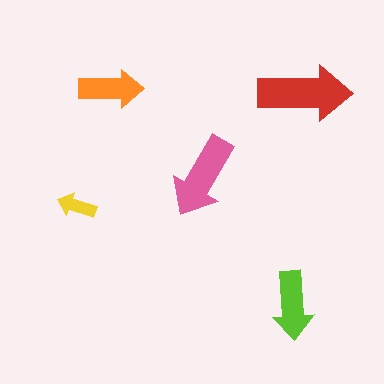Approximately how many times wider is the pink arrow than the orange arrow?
About 1.5 times wider.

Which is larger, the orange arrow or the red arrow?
The red one.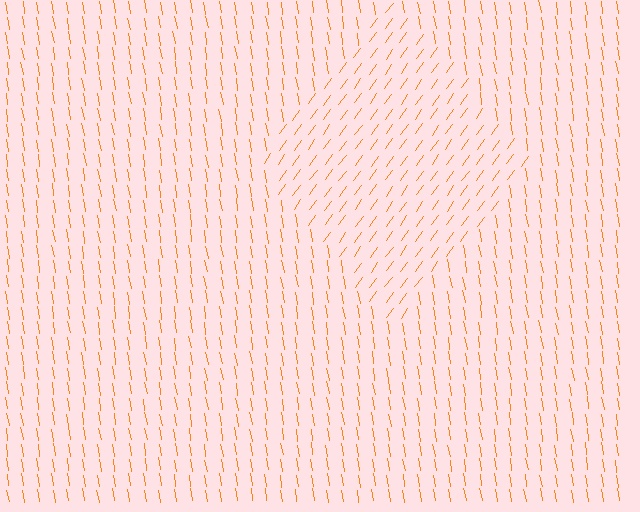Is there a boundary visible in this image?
Yes, there is a texture boundary formed by a change in line orientation.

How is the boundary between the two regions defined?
The boundary is defined purely by a change in line orientation (approximately 45 degrees difference). All lines are the same color and thickness.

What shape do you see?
I see a diamond.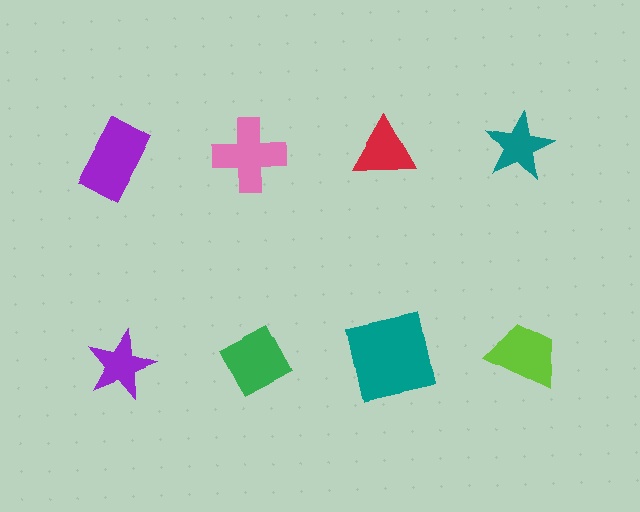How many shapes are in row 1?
4 shapes.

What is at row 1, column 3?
A red triangle.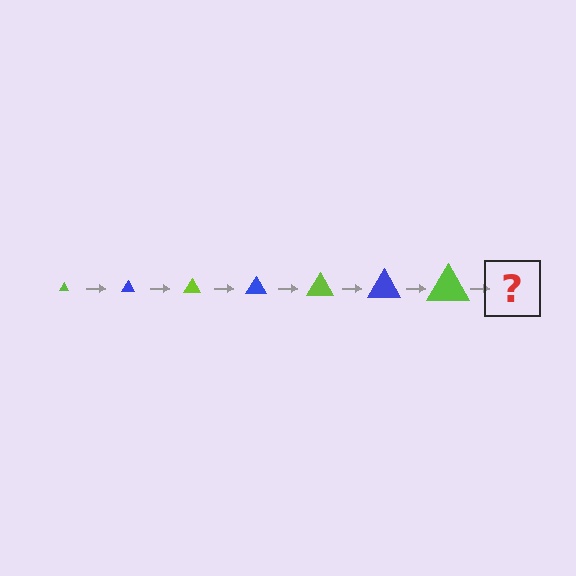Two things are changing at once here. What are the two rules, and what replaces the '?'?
The two rules are that the triangle grows larger each step and the color cycles through lime and blue. The '?' should be a blue triangle, larger than the previous one.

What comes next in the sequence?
The next element should be a blue triangle, larger than the previous one.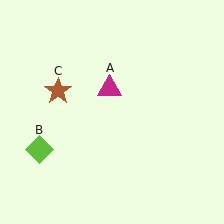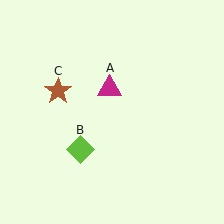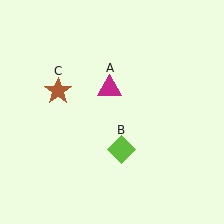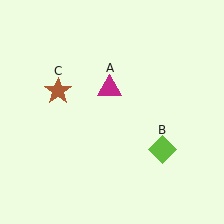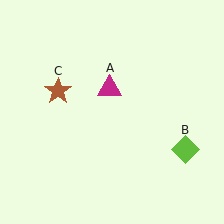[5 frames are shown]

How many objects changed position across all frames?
1 object changed position: lime diamond (object B).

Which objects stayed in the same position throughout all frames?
Magenta triangle (object A) and brown star (object C) remained stationary.